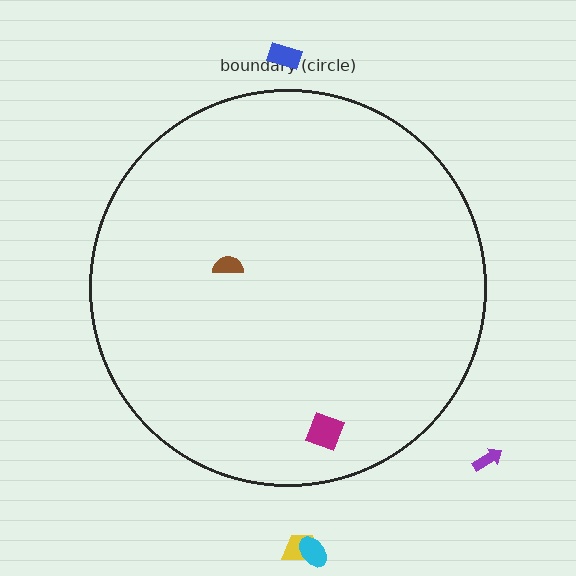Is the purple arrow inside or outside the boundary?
Outside.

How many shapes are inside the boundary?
2 inside, 4 outside.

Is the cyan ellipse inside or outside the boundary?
Outside.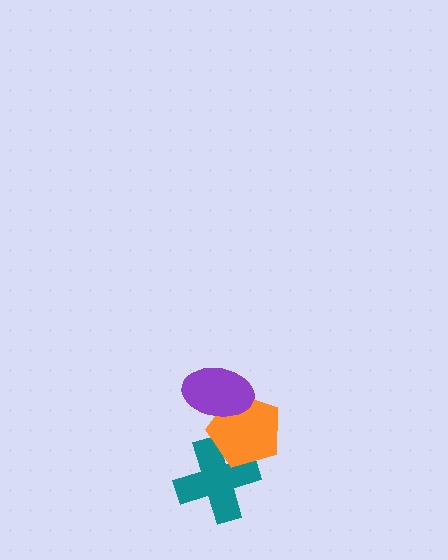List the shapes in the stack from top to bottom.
From top to bottom: the purple ellipse, the orange pentagon, the teal cross.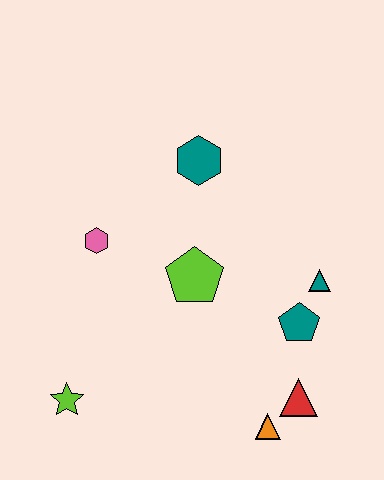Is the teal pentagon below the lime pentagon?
Yes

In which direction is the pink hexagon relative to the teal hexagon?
The pink hexagon is to the left of the teal hexagon.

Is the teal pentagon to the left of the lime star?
No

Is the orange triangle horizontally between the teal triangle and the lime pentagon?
Yes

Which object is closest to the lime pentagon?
The pink hexagon is closest to the lime pentagon.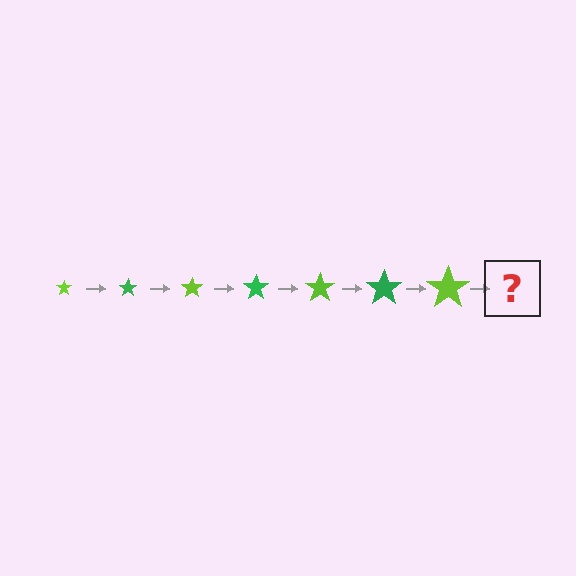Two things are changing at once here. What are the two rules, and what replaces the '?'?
The two rules are that the star grows larger each step and the color cycles through lime and green. The '?' should be a green star, larger than the previous one.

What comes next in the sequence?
The next element should be a green star, larger than the previous one.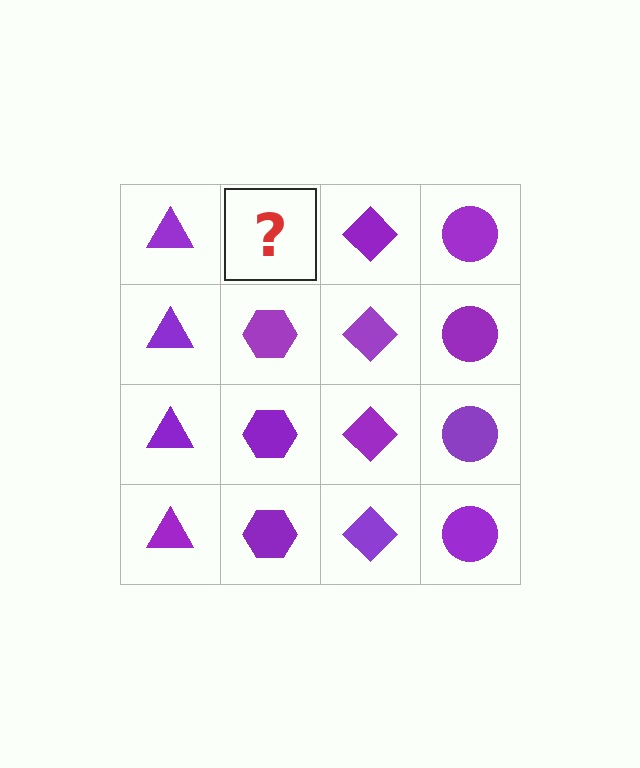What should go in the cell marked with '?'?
The missing cell should contain a purple hexagon.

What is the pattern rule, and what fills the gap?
The rule is that each column has a consistent shape. The gap should be filled with a purple hexagon.